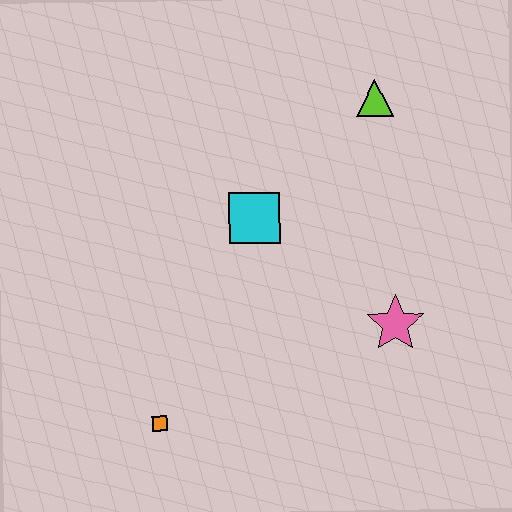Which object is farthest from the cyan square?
The orange square is farthest from the cyan square.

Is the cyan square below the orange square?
No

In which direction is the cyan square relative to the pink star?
The cyan square is to the left of the pink star.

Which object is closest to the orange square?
The cyan square is closest to the orange square.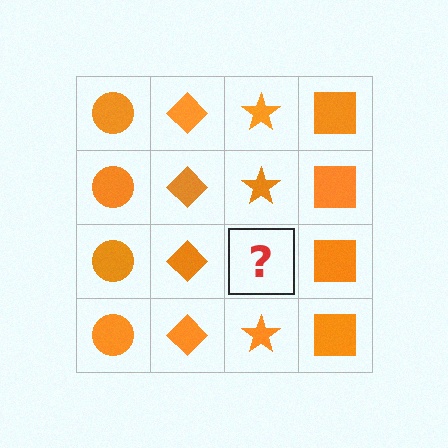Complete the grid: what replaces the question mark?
The question mark should be replaced with an orange star.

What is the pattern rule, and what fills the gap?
The rule is that each column has a consistent shape. The gap should be filled with an orange star.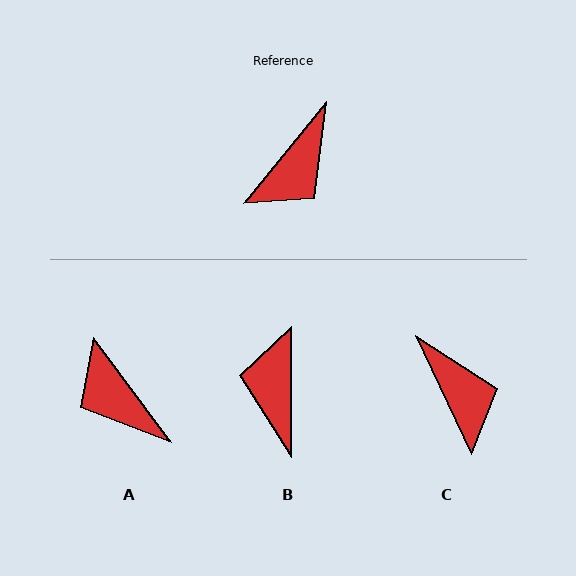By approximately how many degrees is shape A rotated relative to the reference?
Approximately 104 degrees clockwise.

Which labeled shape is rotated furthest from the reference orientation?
B, about 141 degrees away.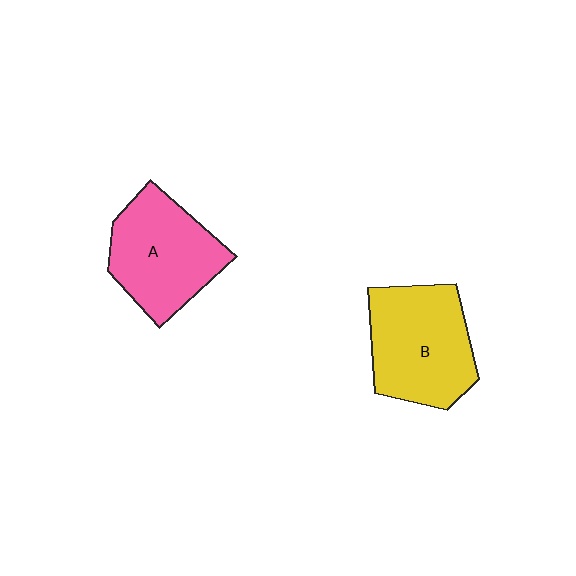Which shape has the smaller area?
Shape A (pink).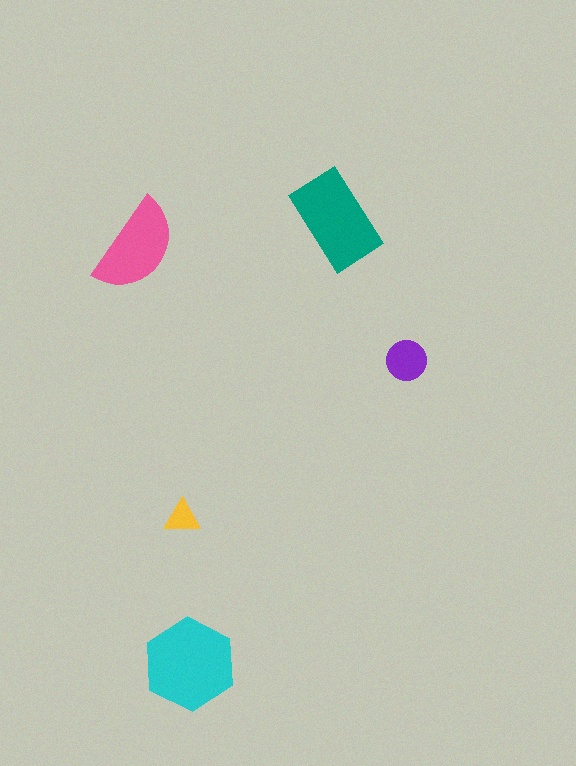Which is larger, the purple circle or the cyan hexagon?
The cyan hexagon.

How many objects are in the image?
There are 5 objects in the image.